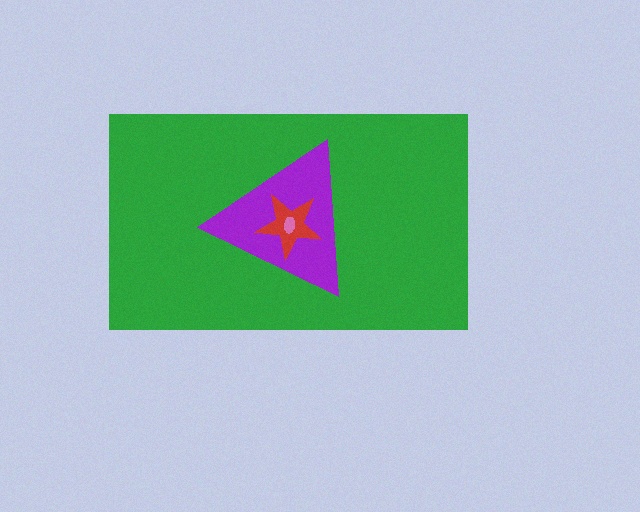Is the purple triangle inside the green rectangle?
Yes.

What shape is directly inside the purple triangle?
The red star.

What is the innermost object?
The pink ellipse.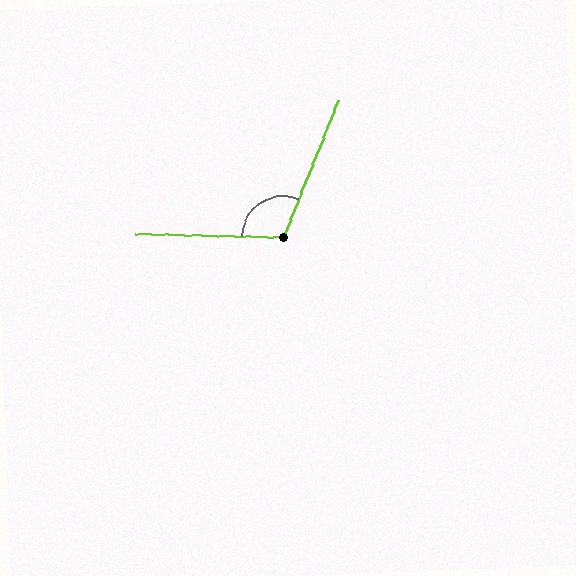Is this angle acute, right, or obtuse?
It is obtuse.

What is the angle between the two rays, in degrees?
Approximately 110 degrees.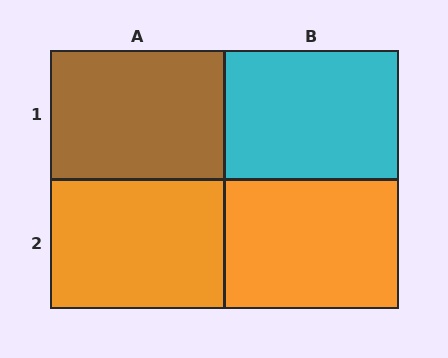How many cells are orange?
2 cells are orange.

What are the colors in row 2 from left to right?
Orange, orange.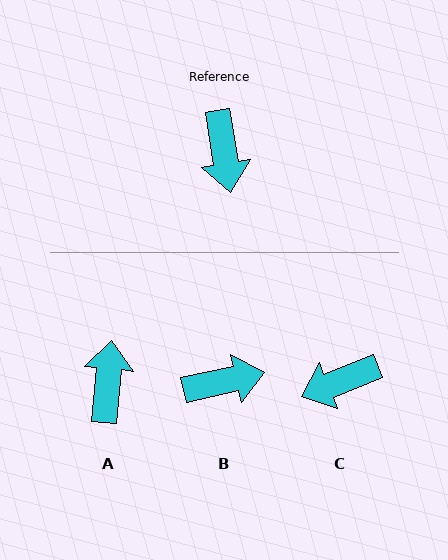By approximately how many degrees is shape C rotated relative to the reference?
Approximately 77 degrees clockwise.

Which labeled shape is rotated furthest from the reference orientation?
A, about 166 degrees away.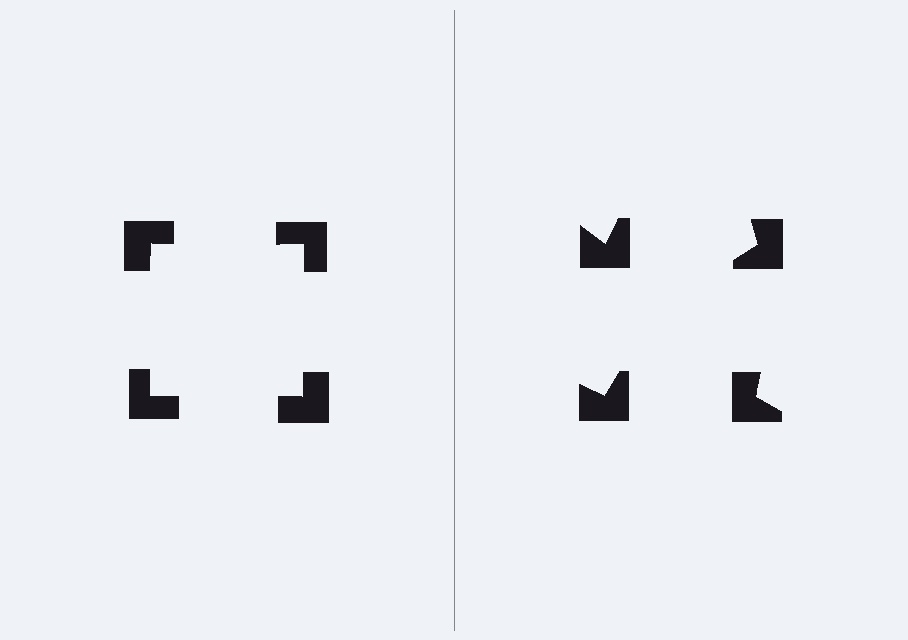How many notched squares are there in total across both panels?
8 — 4 on each side.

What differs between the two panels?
The notched squares are positioned identically on both sides; only the wedge orientations differ. On the left they align to a square; on the right they are misaligned.